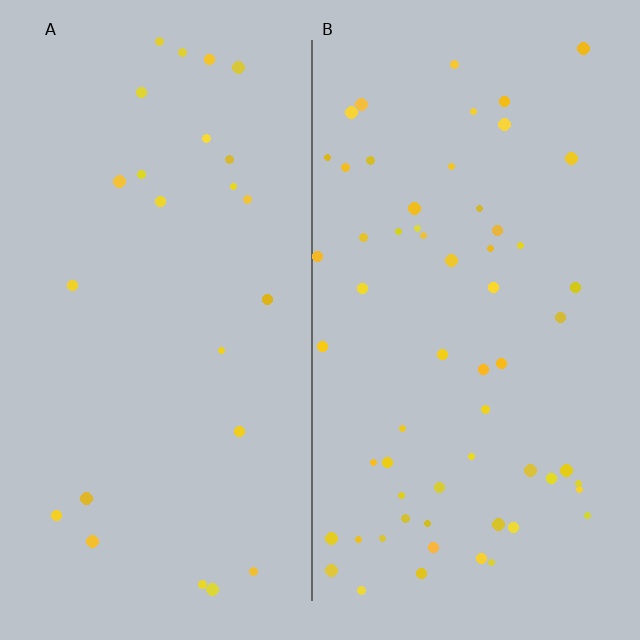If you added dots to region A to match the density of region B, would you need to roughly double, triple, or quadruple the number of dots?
Approximately double.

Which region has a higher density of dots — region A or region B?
B (the right).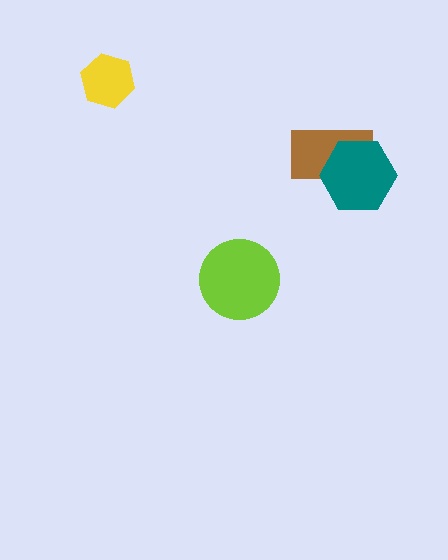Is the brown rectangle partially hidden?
Yes, it is partially covered by another shape.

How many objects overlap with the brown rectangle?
1 object overlaps with the brown rectangle.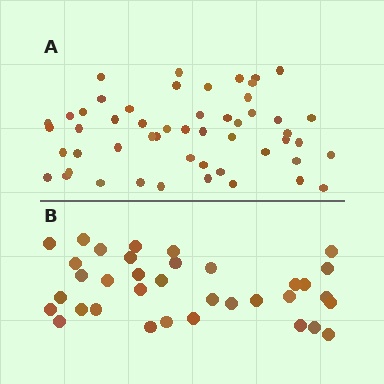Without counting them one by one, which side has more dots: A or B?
Region A (the top region) has more dots.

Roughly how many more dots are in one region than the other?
Region A has approximately 15 more dots than region B.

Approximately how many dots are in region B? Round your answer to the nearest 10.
About 40 dots. (The exact count is 35, which rounds to 40.)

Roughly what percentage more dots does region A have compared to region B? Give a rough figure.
About 50% more.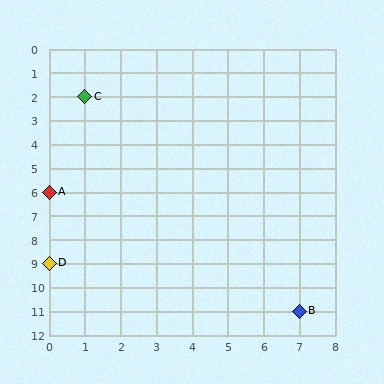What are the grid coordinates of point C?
Point C is at grid coordinates (1, 2).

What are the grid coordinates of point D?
Point D is at grid coordinates (0, 9).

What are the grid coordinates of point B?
Point B is at grid coordinates (7, 11).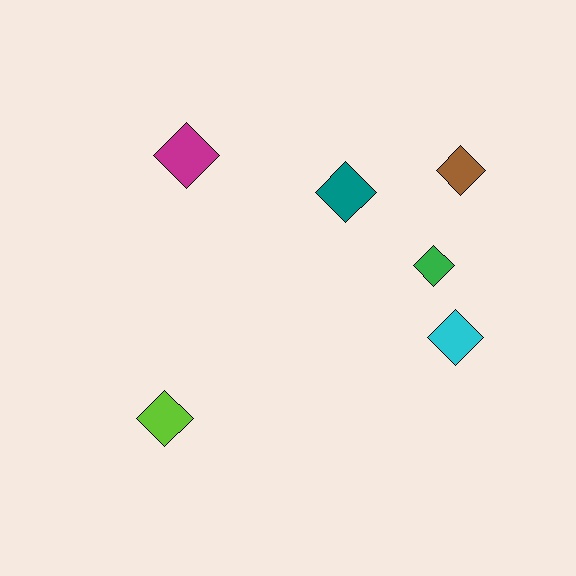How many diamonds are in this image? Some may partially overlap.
There are 6 diamonds.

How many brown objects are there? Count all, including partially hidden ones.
There is 1 brown object.